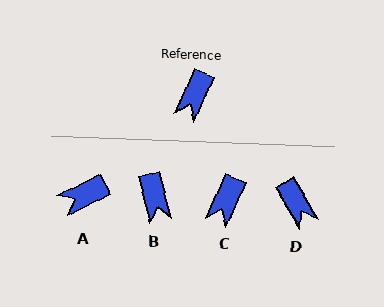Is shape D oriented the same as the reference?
No, it is off by about 54 degrees.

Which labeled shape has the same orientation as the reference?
C.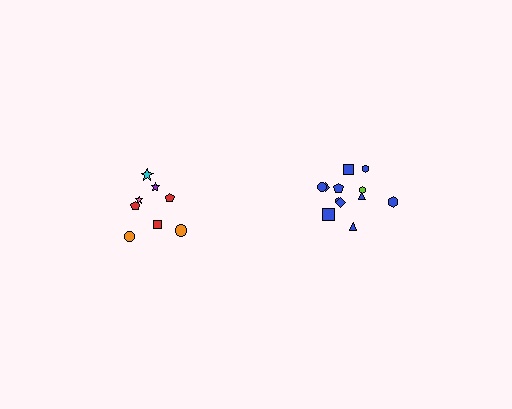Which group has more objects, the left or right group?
The right group.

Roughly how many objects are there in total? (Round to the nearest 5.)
Roughly 20 objects in total.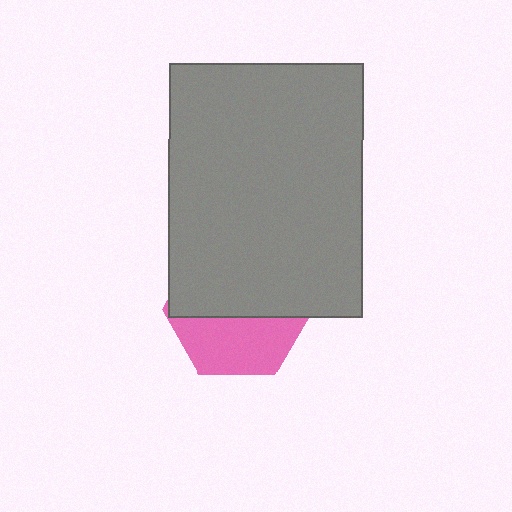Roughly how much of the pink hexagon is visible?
A small part of it is visible (roughly 42%).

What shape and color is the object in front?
The object in front is a gray rectangle.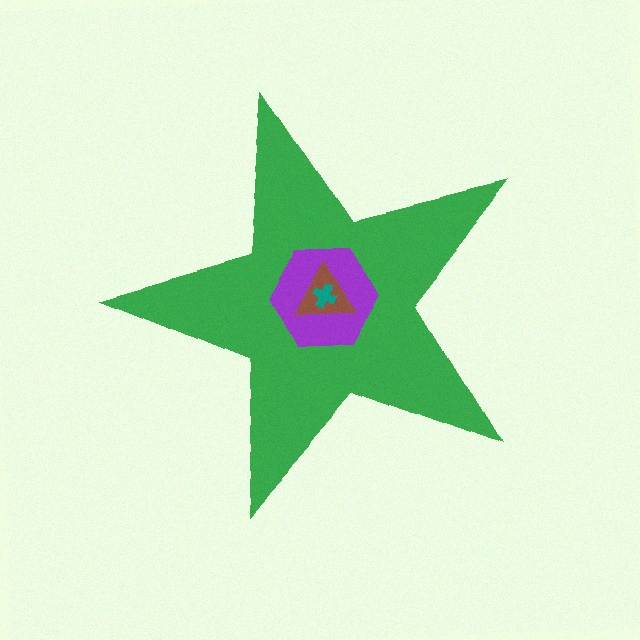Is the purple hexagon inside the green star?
Yes.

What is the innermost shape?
The teal cross.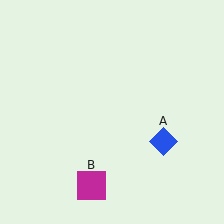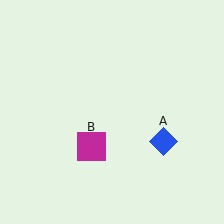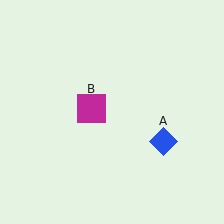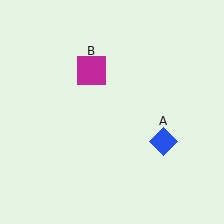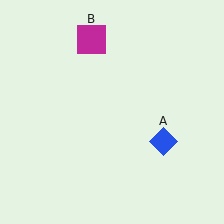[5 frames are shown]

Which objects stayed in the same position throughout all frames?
Blue diamond (object A) remained stationary.